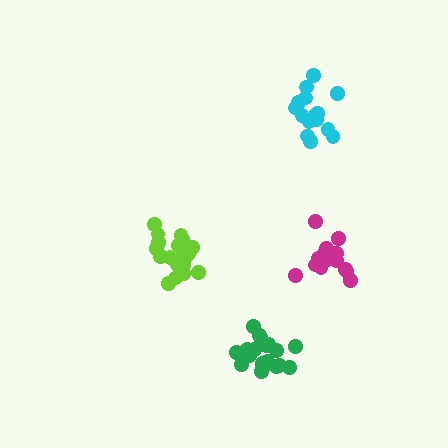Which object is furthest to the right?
The magenta cluster is rightmost.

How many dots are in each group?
Group 1: 21 dots, Group 2: 16 dots, Group 3: 20 dots, Group 4: 16 dots (73 total).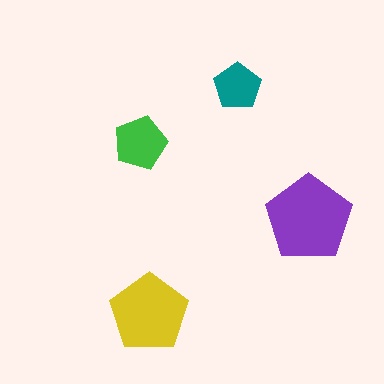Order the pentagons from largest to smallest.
the purple one, the yellow one, the green one, the teal one.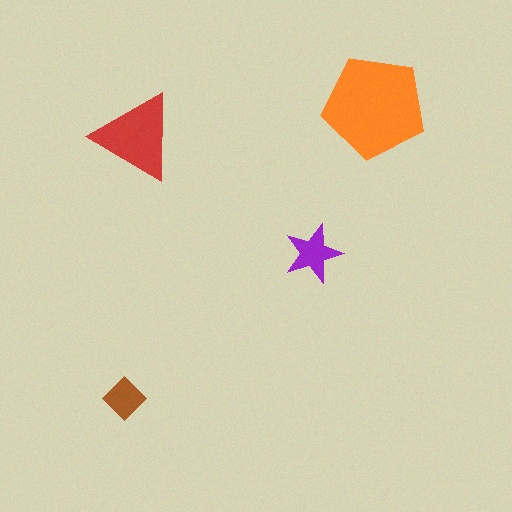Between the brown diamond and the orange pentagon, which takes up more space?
The orange pentagon.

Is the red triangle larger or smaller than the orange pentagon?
Smaller.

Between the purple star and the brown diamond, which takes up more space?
The purple star.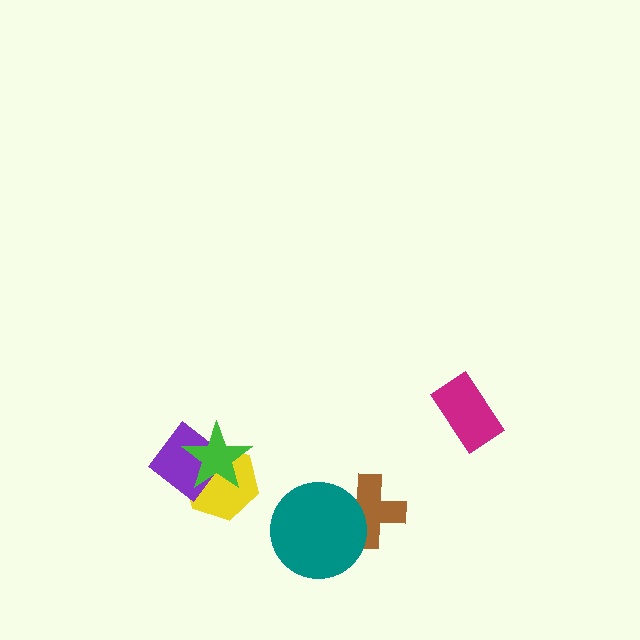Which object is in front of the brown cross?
The teal circle is in front of the brown cross.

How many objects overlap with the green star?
2 objects overlap with the green star.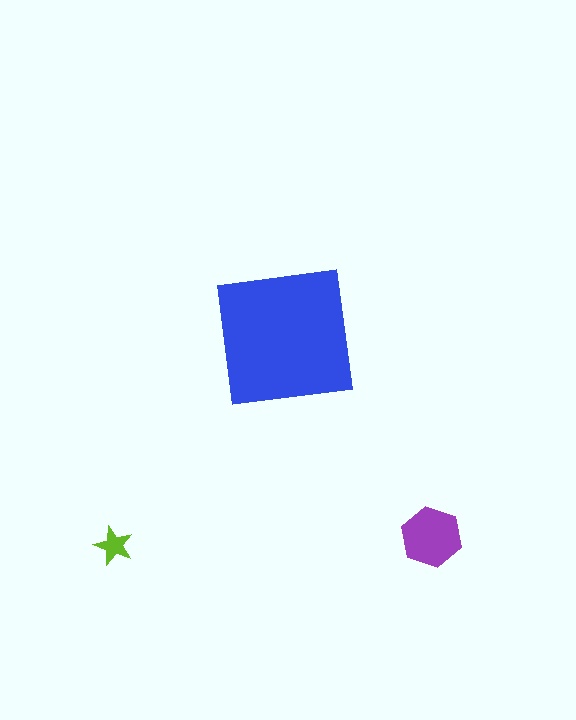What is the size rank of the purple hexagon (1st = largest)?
2nd.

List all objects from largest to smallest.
The blue square, the purple hexagon, the lime star.